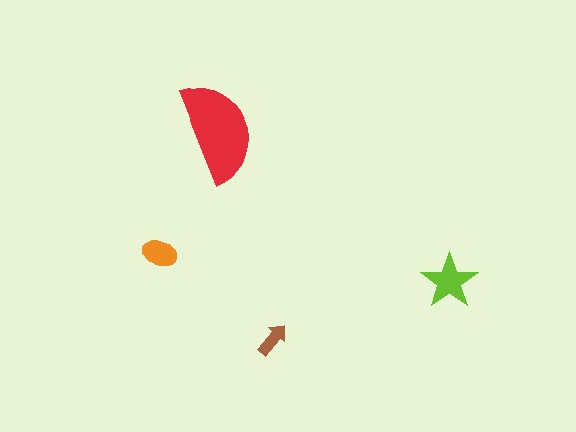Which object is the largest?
The red semicircle.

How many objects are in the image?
There are 4 objects in the image.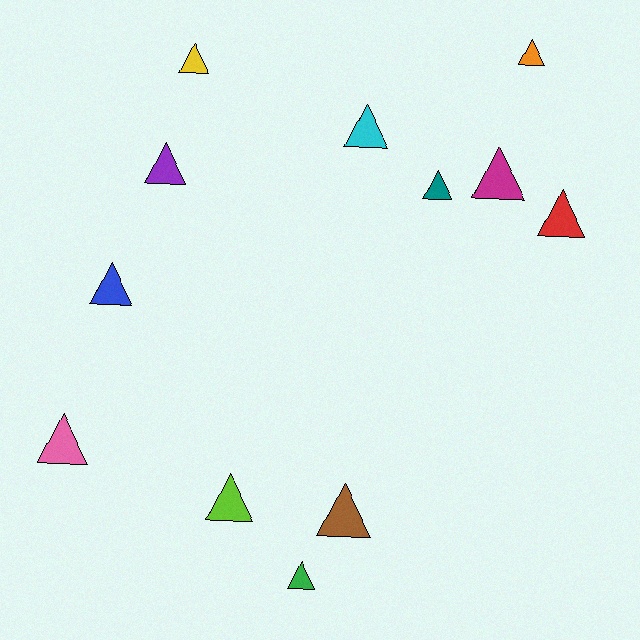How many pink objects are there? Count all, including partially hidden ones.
There is 1 pink object.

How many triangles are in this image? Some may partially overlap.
There are 12 triangles.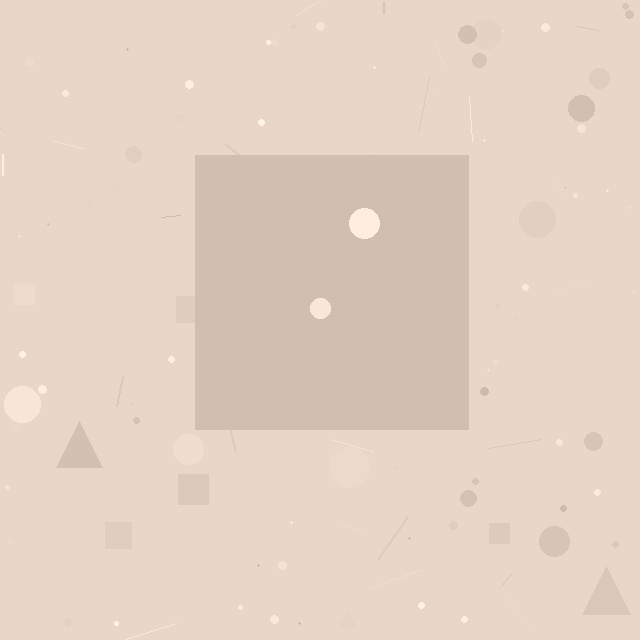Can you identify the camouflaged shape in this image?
The camouflaged shape is a square.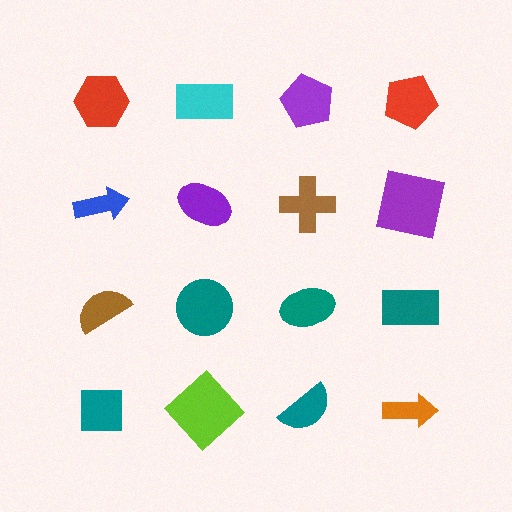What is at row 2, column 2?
A purple ellipse.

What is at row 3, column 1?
A brown semicircle.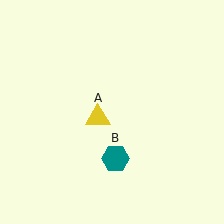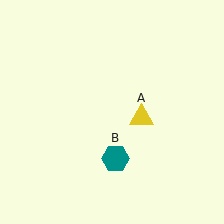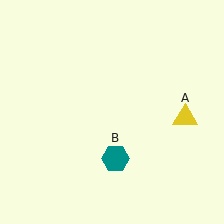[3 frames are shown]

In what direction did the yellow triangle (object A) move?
The yellow triangle (object A) moved right.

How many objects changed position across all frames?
1 object changed position: yellow triangle (object A).